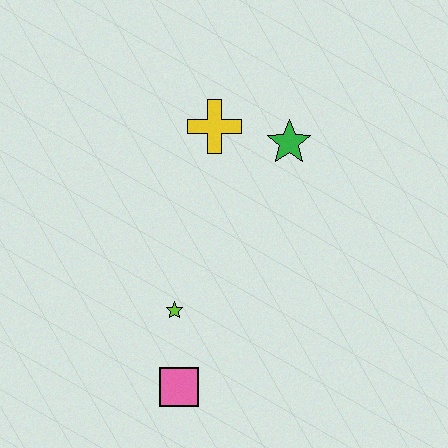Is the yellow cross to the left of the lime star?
No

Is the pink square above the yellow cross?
No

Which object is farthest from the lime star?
The green star is farthest from the lime star.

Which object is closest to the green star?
The yellow cross is closest to the green star.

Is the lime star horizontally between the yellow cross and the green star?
No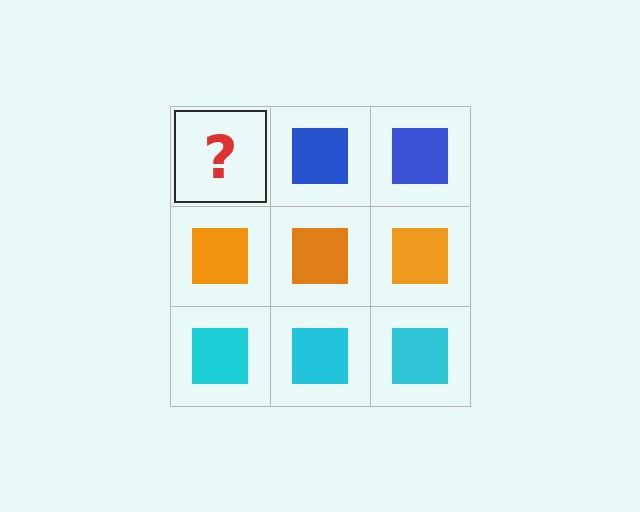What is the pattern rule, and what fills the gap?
The rule is that each row has a consistent color. The gap should be filled with a blue square.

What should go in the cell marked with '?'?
The missing cell should contain a blue square.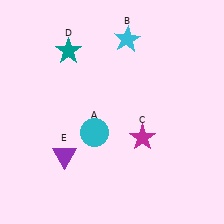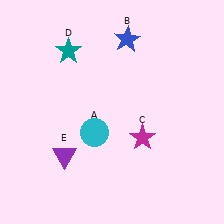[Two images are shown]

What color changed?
The star (B) changed from cyan in Image 1 to blue in Image 2.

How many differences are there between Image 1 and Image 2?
There is 1 difference between the two images.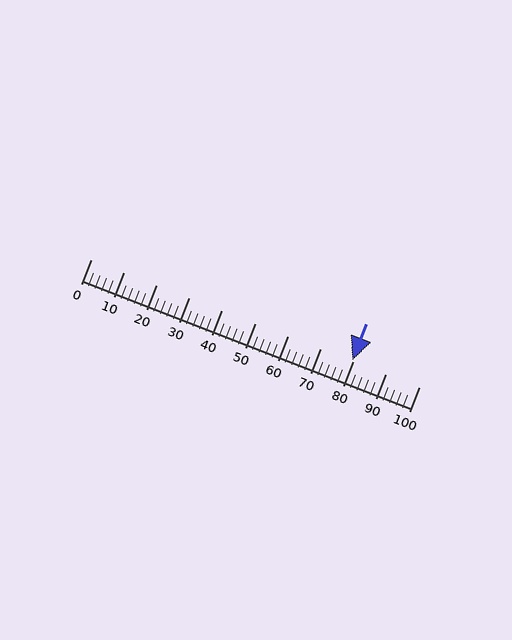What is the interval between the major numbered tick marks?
The major tick marks are spaced 10 units apart.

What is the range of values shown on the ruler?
The ruler shows values from 0 to 100.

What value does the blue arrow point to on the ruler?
The blue arrow points to approximately 80.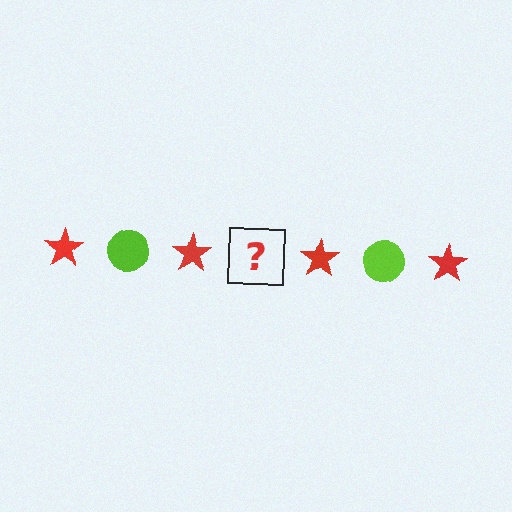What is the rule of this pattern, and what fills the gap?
The rule is that the pattern alternates between red star and lime circle. The gap should be filled with a lime circle.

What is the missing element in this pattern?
The missing element is a lime circle.